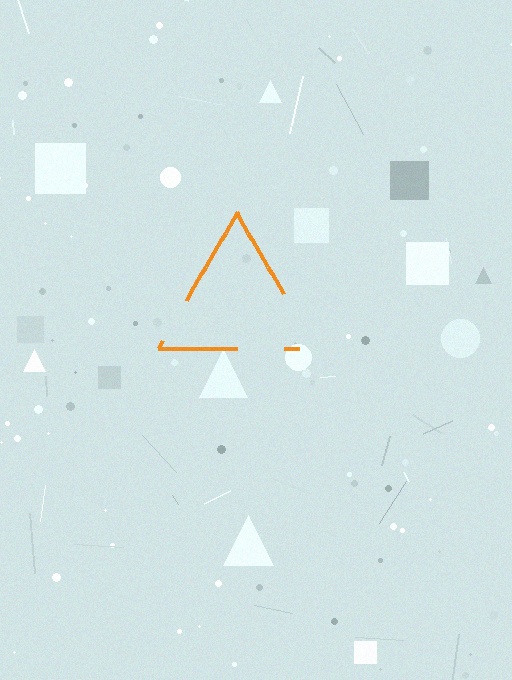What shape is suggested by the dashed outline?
The dashed outline suggests a triangle.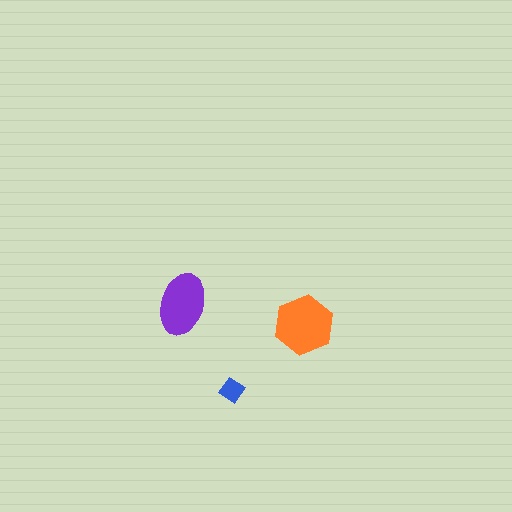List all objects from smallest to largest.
The blue diamond, the purple ellipse, the orange hexagon.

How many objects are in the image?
There are 3 objects in the image.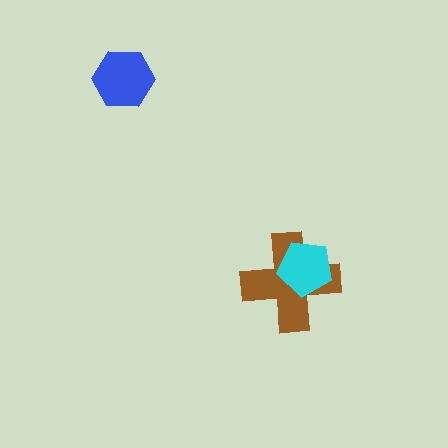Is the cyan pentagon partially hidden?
No, no other shape covers it.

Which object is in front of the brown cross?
The cyan pentagon is in front of the brown cross.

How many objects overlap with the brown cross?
1 object overlaps with the brown cross.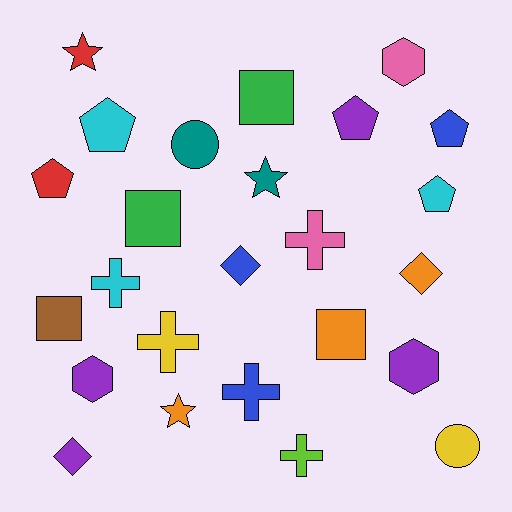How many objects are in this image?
There are 25 objects.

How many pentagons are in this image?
There are 5 pentagons.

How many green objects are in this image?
There are 2 green objects.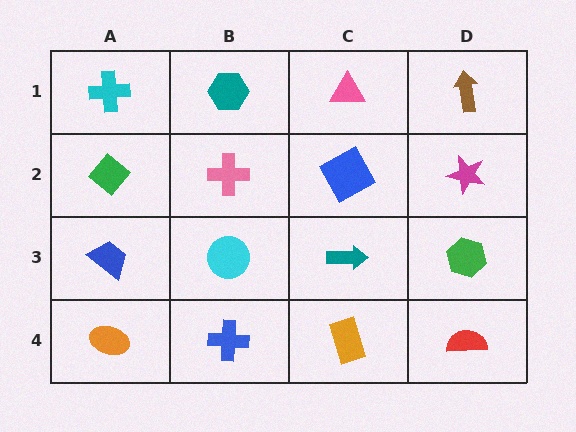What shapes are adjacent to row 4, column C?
A teal arrow (row 3, column C), a blue cross (row 4, column B), a red semicircle (row 4, column D).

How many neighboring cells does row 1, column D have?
2.